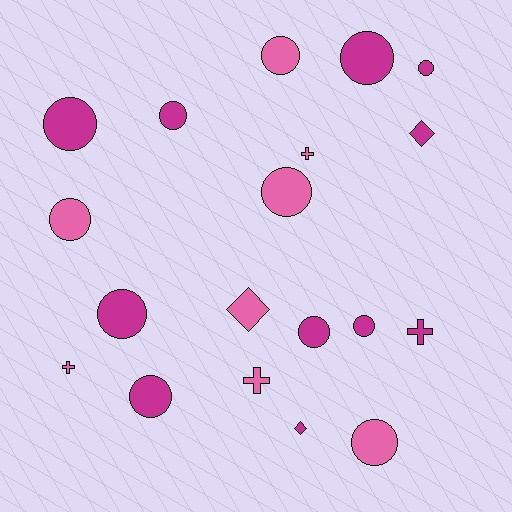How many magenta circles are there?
There are 8 magenta circles.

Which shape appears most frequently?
Circle, with 12 objects.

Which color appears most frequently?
Magenta, with 11 objects.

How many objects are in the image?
There are 19 objects.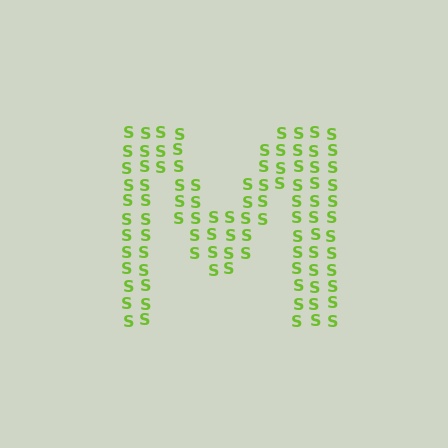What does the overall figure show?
The overall figure shows the letter M.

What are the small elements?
The small elements are letter S's.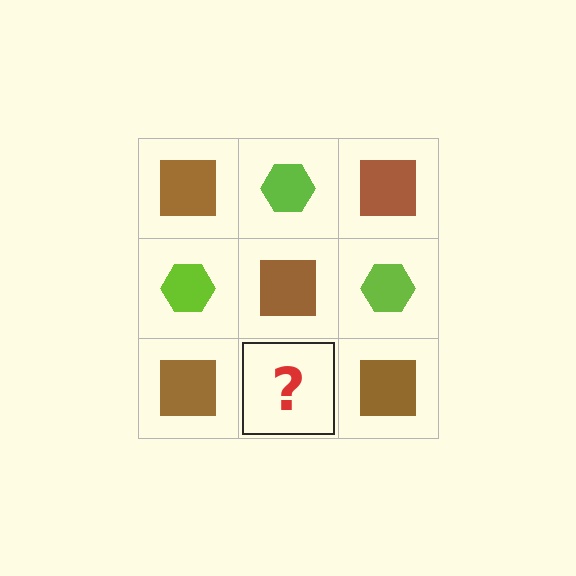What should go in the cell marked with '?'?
The missing cell should contain a lime hexagon.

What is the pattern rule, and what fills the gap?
The rule is that it alternates brown square and lime hexagon in a checkerboard pattern. The gap should be filled with a lime hexagon.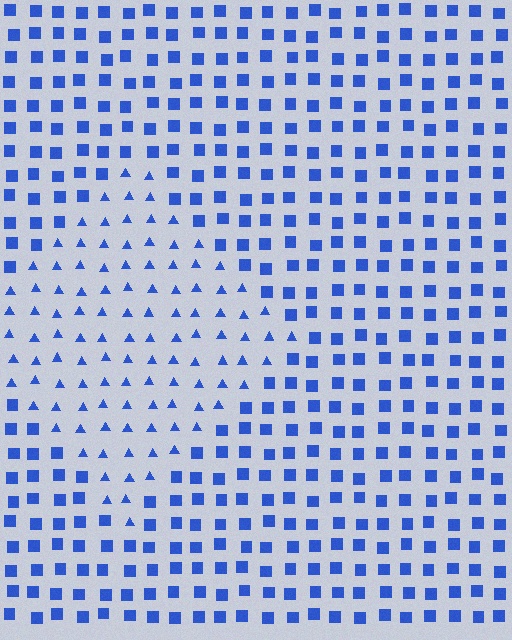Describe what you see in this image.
The image is filled with small blue elements arranged in a uniform grid. A diamond-shaped region contains triangles, while the surrounding area contains squares. The boundary is defined purely by the change in element shape.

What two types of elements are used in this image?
The image uses triangles inside the diamond region and squares outside it.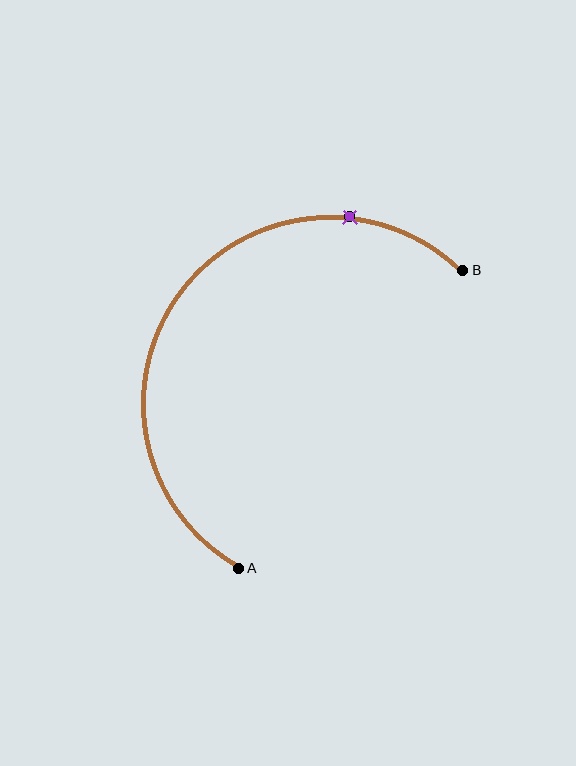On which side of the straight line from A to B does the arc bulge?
The arc bulges above and to the left of the straight line connecting A and B.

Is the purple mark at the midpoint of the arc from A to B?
No. The purple mark lies on the arc but is closer to endpoint B. The arc midpoint would be at the point on the curve equidistant along the arc from both A and B.